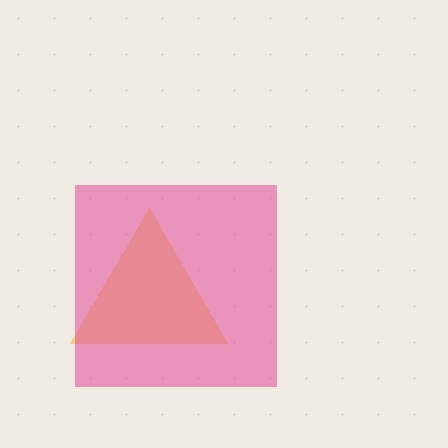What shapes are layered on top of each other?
The layered shapes are: a yellow triangle, a pink square.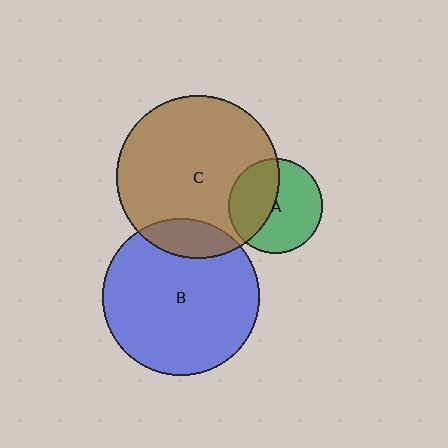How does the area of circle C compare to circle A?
Approximately 3.0 times.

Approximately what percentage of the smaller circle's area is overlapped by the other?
Approximately 15%.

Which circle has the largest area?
Circle C (brown).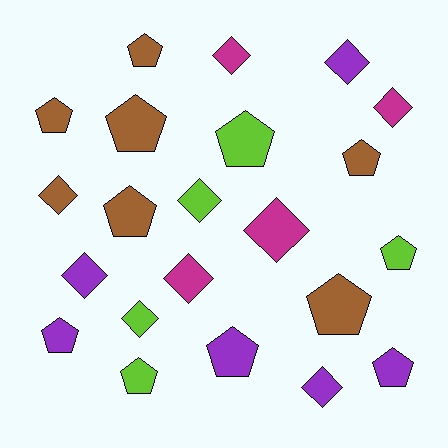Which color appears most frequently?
Brown, with 7 objects.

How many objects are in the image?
There are 22 objects.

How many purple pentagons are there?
There are 3 purple pentagons.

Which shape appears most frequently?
Pentagon, with 12 objects.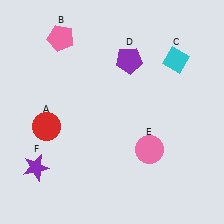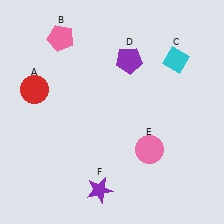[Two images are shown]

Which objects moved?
The objects that moved are: the red circle (A), the purple star (F).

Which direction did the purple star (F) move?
The purple star (F) moved right.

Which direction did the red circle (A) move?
The red circle (A) moved up.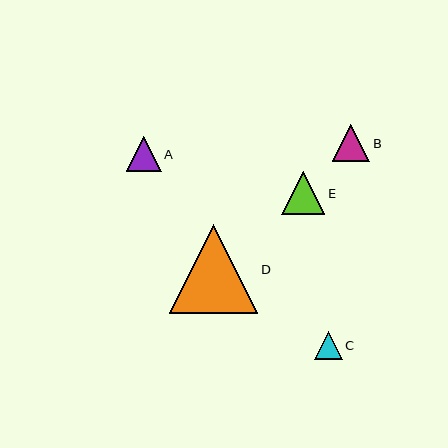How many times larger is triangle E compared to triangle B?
Triangle E is approximately 1.1 times the size of triangle B.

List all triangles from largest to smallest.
From largest to smallest: D, E, B, A, C.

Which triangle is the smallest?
Triangle C is the smallest with a size of approximately 28 pixels.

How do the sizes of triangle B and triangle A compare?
Triangle B and triangle A are approximately the same size.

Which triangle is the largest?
Triangle D is the largest with a size of approximately 89 pixels.